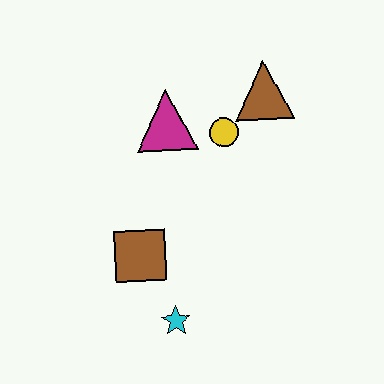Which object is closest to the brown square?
The cyan star is closest to the brown square.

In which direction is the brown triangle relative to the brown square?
The brown triangle is above the brown square.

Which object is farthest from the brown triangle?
The cyan star is farthest from the brown triangle.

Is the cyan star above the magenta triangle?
No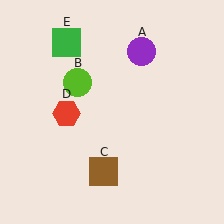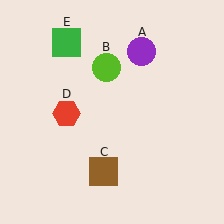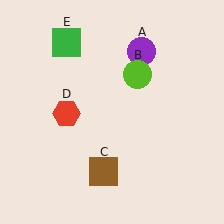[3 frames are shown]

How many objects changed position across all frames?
1 object changed position: lime circle (object B).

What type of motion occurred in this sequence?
The lime circle (object B) rotated clockwise around the center of the scene.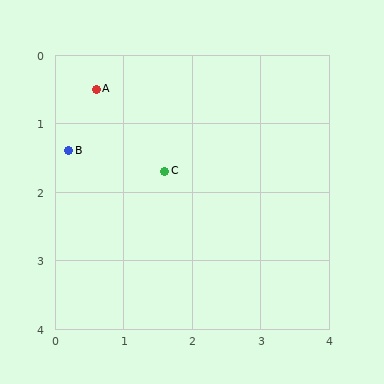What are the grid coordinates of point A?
Point A is at approximately (0.6, 0.5).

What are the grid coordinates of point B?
Point B is at approximately (0.2, 1.4).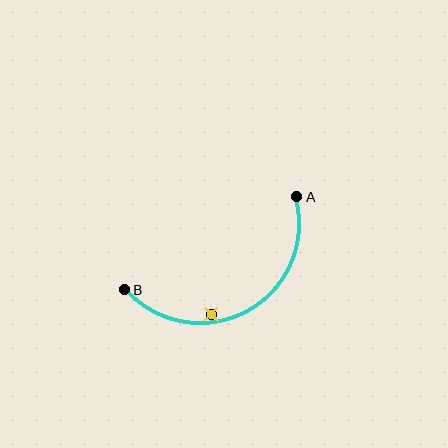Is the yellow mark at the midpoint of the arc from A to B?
No — the yellow mark does not lie on the arc at all. It sits slightly inside the curve.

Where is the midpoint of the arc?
The arc midpoint is the point on the curve farthest from the straight line joining A and B. It sits below that line.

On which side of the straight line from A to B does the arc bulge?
The arc bulges below the straight line connecting A and B.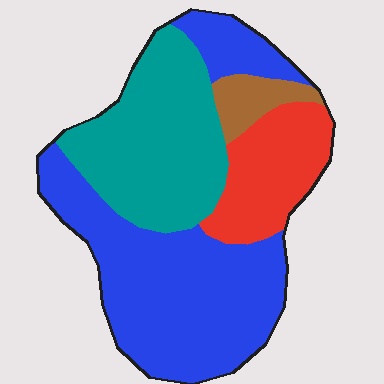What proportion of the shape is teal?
Teal takes up about one third (1/3) of the shape.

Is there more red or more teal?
Teal.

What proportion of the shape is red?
Red covers 17% of the shape.